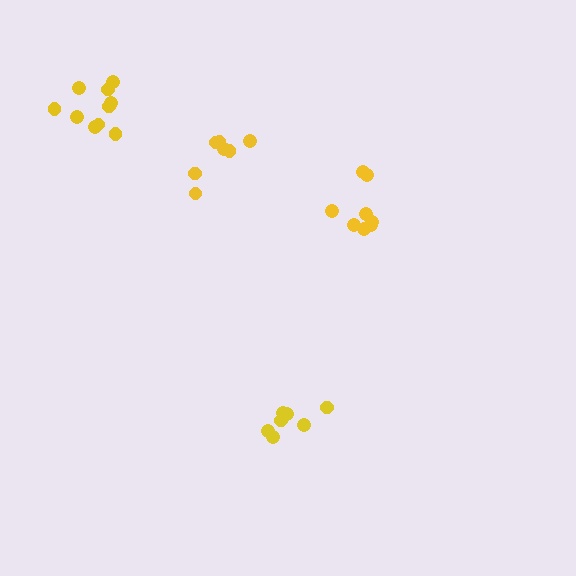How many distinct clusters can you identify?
There are 4 distinct clusters.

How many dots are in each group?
Group 1: 8 dots, Group 2: 7 dots, Group 3: 10 dots, Group 4: 7 dots (32 total).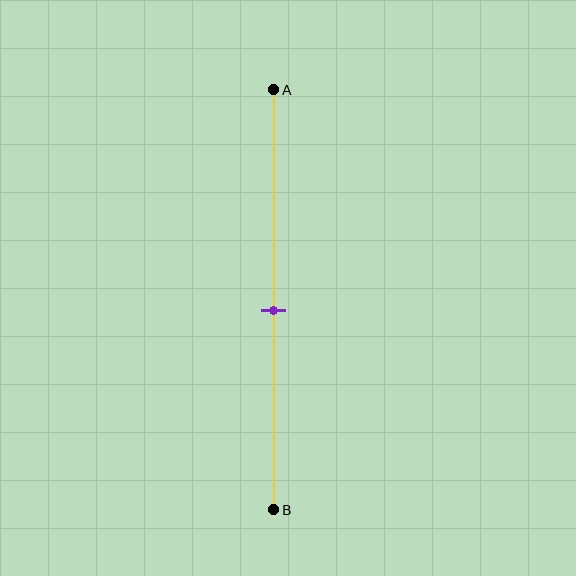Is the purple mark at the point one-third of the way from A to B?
No, the mark is at about 55% from A, not at the 33% one-third point.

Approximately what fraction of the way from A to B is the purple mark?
The purple mark is approximately 55% of the way from A to B.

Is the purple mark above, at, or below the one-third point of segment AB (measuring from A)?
The purple mark is below the one-third point of segment AB.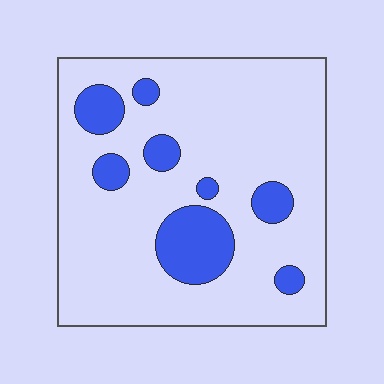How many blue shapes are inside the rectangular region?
8.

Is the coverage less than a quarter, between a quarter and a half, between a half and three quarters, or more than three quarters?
Less than a quarter.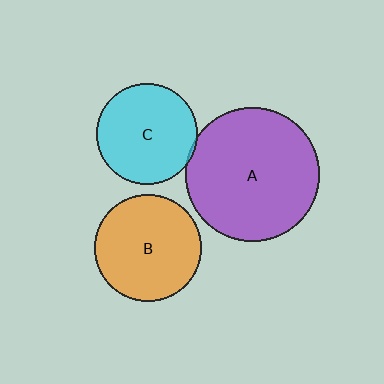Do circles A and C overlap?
Yes.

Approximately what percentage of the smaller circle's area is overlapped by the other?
Approximately 5%.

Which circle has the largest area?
Circle A (purple).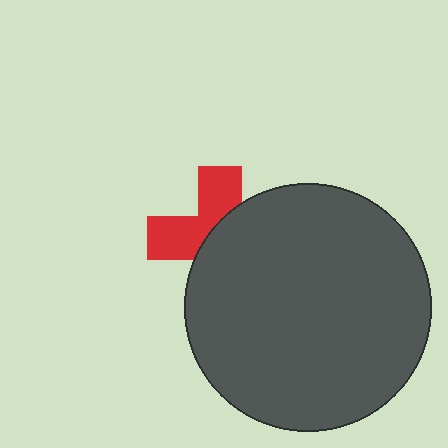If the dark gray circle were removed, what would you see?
You would see the complete red cross.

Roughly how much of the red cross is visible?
A small part of it is visible (roughly 44%).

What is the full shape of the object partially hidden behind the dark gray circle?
The partially hidden object is a red cross.